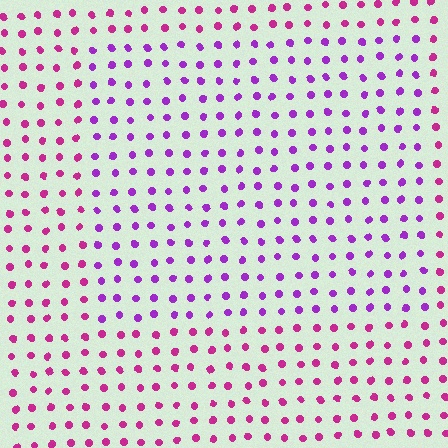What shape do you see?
I see a rectangle.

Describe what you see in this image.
The image is filled with small magenta elements in a uniform arrangement. A rectangle-shaped region is visible where the elements are tinted to a slightly different hue, forming a subtle color boundary.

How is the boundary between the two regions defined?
The boundary is defined purely by a slight shift in hue (about 35 degrees). Spacing, size, and orientation are identical on both sides.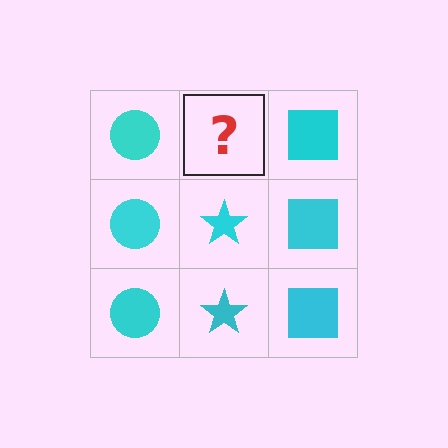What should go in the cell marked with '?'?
The missing cell should contain a cyan star.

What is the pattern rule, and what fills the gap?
The rule is that each column has a consistent shape. The gap should be filled with a cyan star.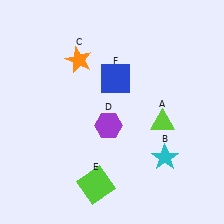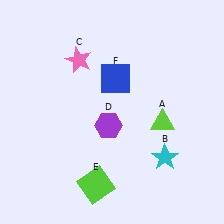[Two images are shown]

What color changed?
The star (C) changed from orange in Image 1 to pink in Image 2.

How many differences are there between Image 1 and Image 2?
There is 1 difference between the two images.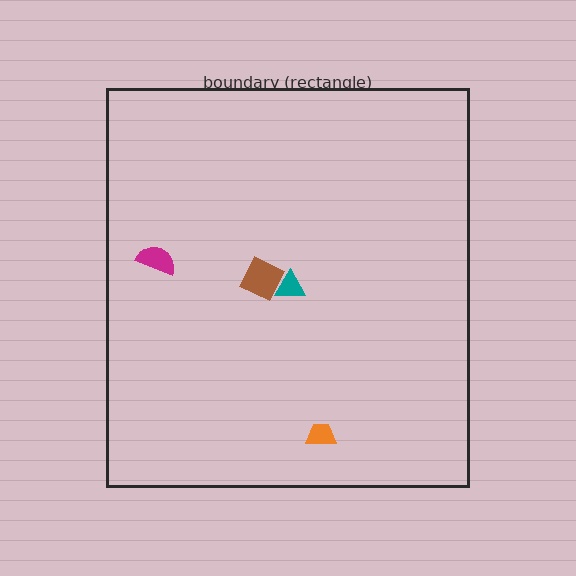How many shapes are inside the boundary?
4 inside, 0 outside.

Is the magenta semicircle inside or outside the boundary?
Inside.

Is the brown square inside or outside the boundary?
Inside.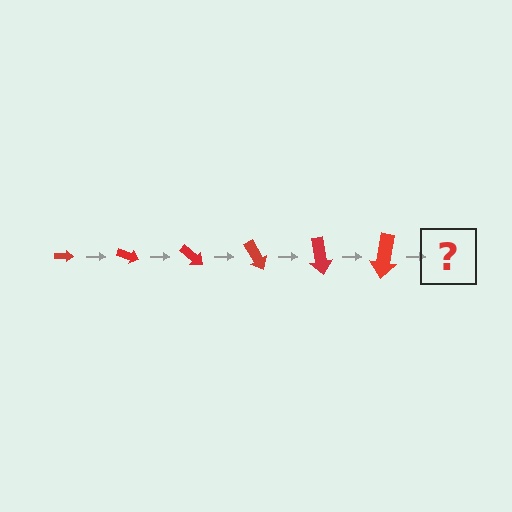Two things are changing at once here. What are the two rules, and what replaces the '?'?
The two rules are that the arrow grows larger each step and it rotates 20 degrees each step. The '?' should be an arrow, larger than the previous one and rotated 120 degrees from the start.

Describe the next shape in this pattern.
It should be an arrow, larger than the previous one and rotated 120 degrees from the start.